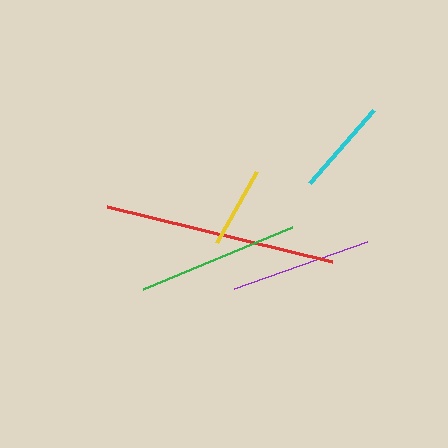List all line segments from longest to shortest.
From longest to shortest: red, green, purple, cyan, yellow.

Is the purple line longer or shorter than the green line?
The green line is longer than the purple line.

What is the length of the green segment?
The green segment is approximately 161 pixels long.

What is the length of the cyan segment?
The cyan segment is approximately 97 pixels long.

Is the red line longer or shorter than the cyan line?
The red line is longer than the cyan line.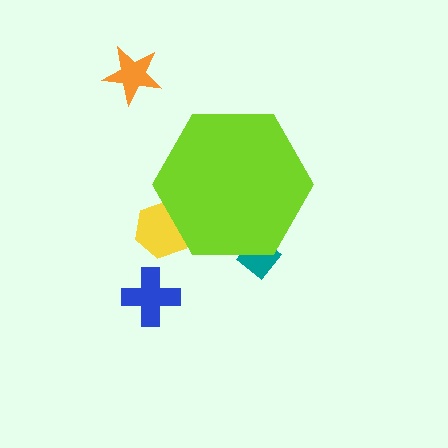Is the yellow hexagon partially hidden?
Yes, the yellow hexagon is partially hidden behind the lime hexagon.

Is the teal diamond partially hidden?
Yes, the teal diamond is partially hidden behind the lime hexagon.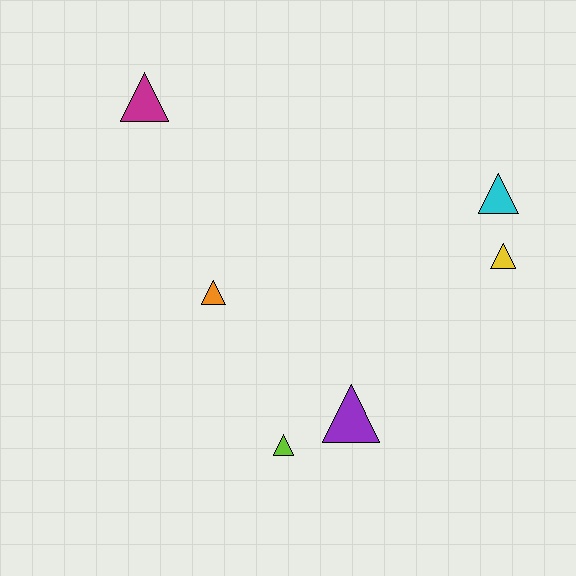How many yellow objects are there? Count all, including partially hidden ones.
There is 1 yellow object.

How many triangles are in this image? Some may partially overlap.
There are 6 triangles.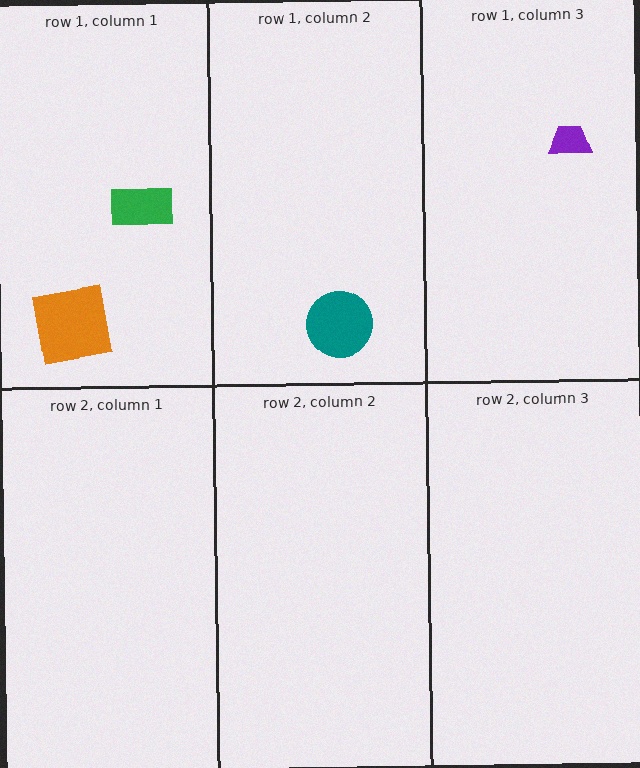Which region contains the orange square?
The row 1, column 1 region.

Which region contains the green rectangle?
The row 1, column 1 region.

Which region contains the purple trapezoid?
The row 1, column 3 region.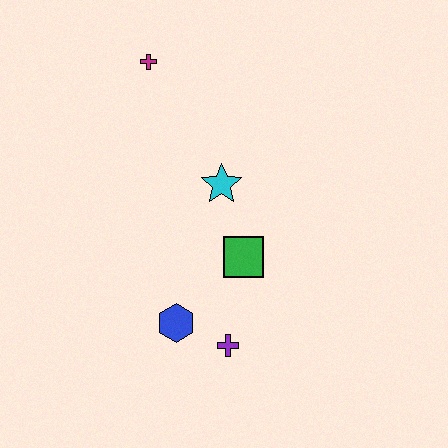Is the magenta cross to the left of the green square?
Yes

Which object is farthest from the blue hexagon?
The magenta cross is farthest from the blue hexagon.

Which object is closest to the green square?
The cyan star is closest to the green square.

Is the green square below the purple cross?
No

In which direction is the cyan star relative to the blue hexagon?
The cyan star is above the blue hexagon.